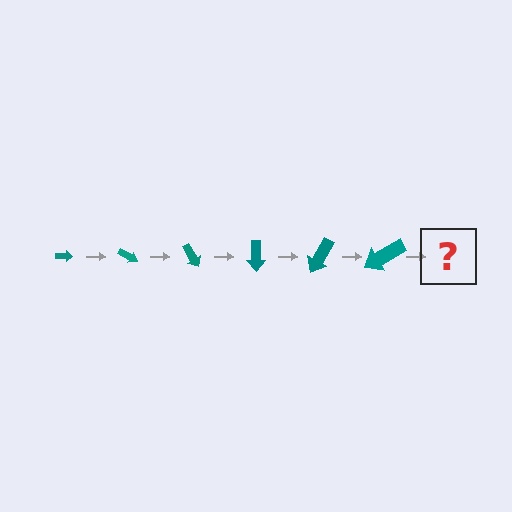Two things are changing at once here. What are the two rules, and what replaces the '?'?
The two rules are that the arrow grows larger each step and it rotates 30 degrees each step. The '?' should be an arrow, larger than the previous one and rotated 180 degrees from the start.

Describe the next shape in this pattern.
It should be an arrow, larger than the previous one and rotated 180 degrees from the start.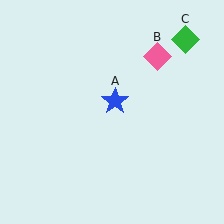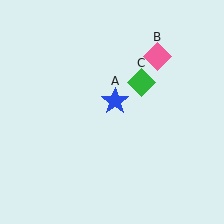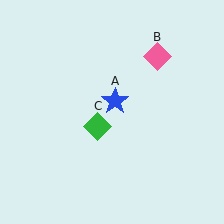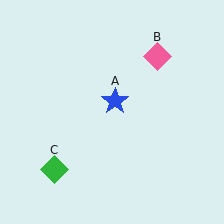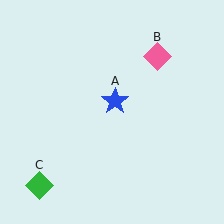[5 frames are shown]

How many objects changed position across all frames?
1 object changed position: green diamond (object C).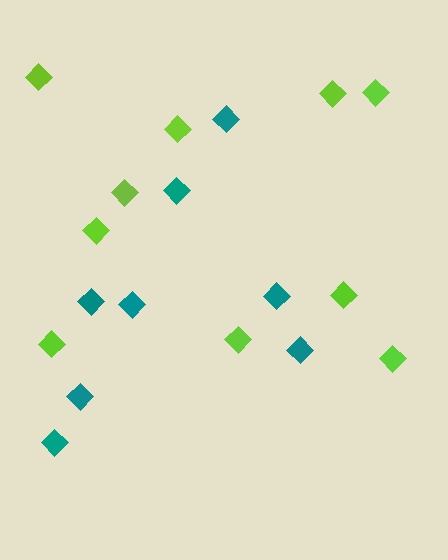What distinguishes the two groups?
There are 2 groups: one group of lime diamonds (10) and one group of teal diamonds (8).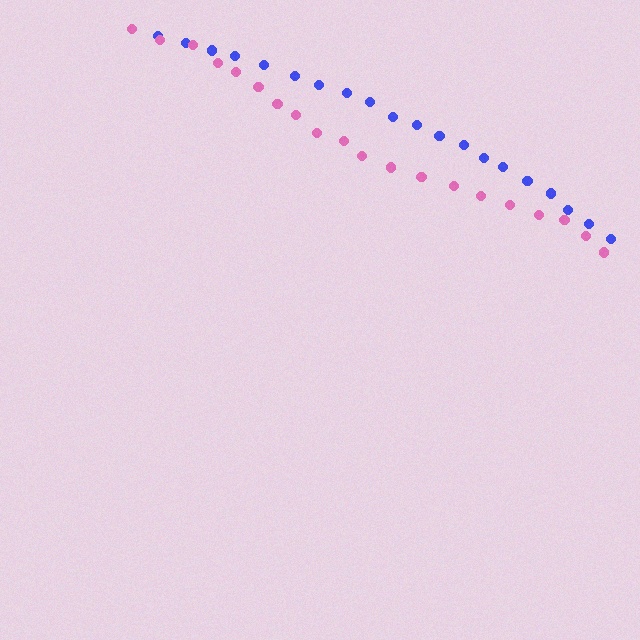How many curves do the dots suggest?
There are 2 distinct paths.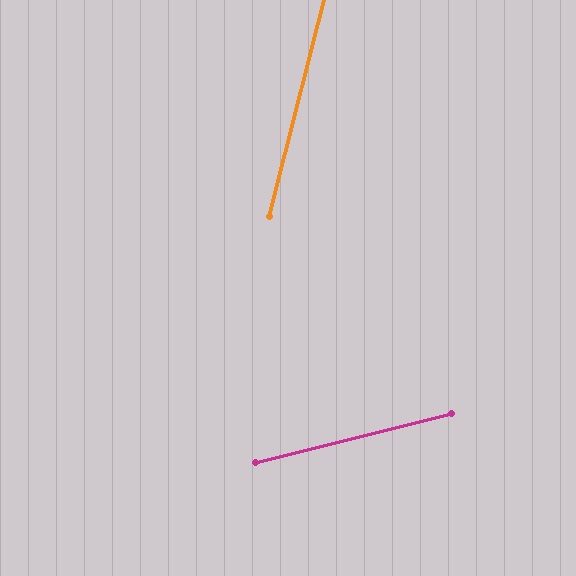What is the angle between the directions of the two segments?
Approximately 62 degrees.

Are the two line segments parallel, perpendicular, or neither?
Neither parallel nor perpendicular — they differ by about 62°.